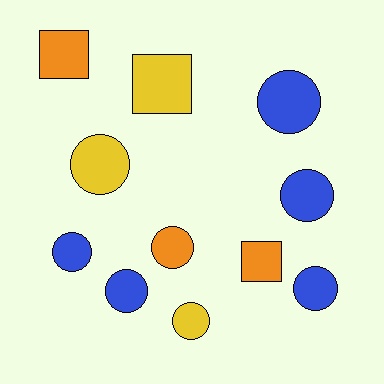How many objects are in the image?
There are 11 objects.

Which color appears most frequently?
Blue, with 5 objects.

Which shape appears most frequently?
Circle, with 8 objects.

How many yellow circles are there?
There are 2 yellow circles.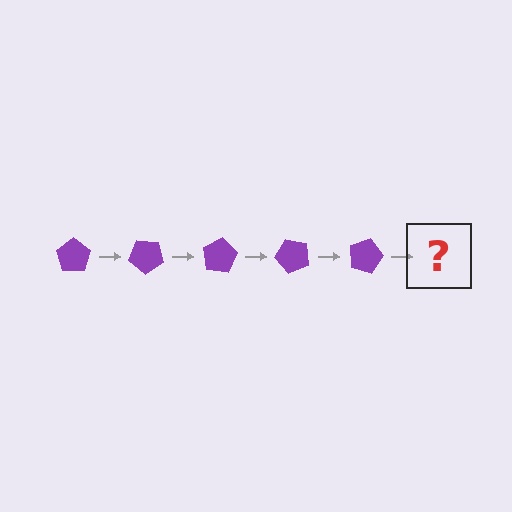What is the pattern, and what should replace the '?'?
The pattern is that the pentagon rotates 40 degrees each step. The '?' should be a purple pentagon rotated 200 degrees.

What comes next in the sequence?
The next element should be a purple pentagon rotated 200 degrees.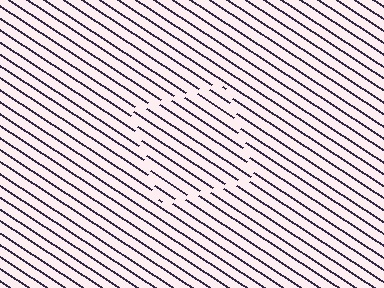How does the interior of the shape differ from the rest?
The interior of the shape contains the same grating, shifted by half a period — the contour is defined by the phase discontinuity where line-ends from the inner and outer gratings abut.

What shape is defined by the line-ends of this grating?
An illusory square. The interior of the shape contains the same grating, shifted by half a period — the contour is defined by the phase discontinuity where line-ends from the inner and outer gratings abut.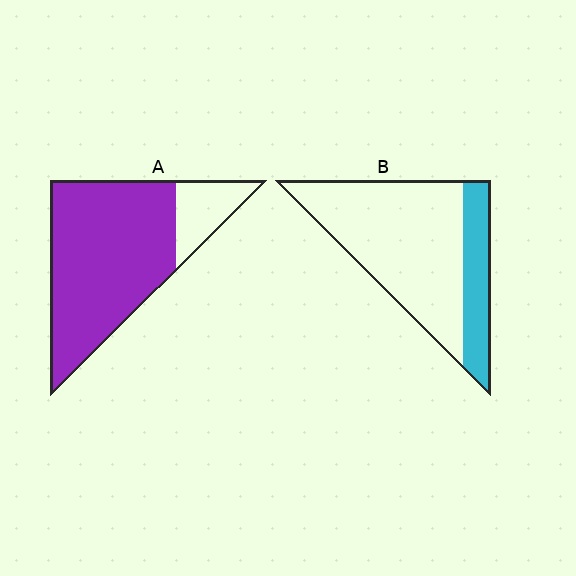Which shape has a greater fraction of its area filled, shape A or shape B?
Shape A.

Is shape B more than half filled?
No.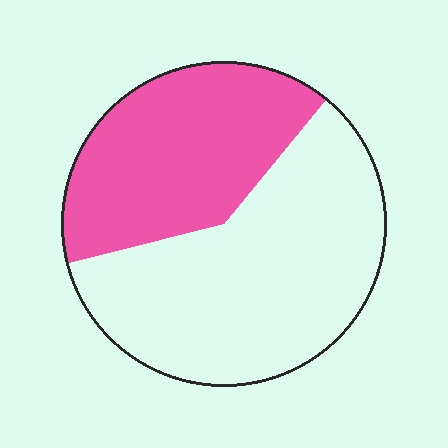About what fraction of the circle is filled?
About two fifths (2/5).